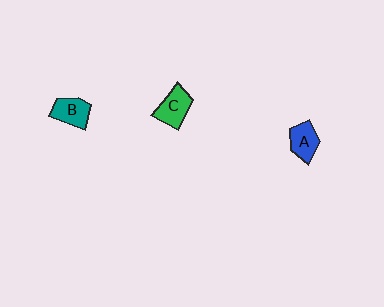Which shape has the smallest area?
Shape A (blue).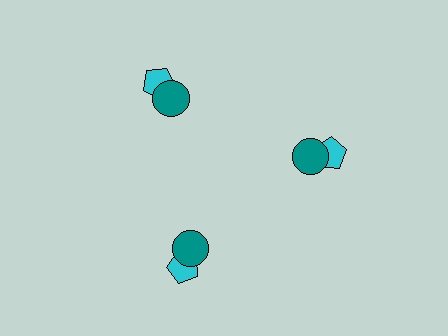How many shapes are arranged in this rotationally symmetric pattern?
There are 6 shapes, arranged in 3 groups of 2.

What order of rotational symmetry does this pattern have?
This pattern has 3-fold rotational symmetry.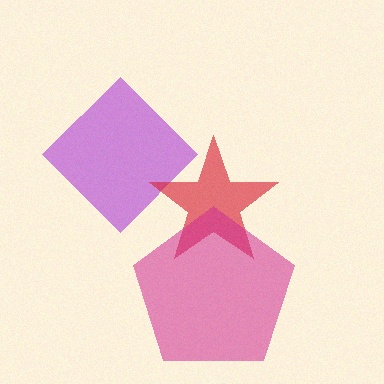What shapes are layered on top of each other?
The layered shapes are: a purple diamond, a red star, a magenta pentagon.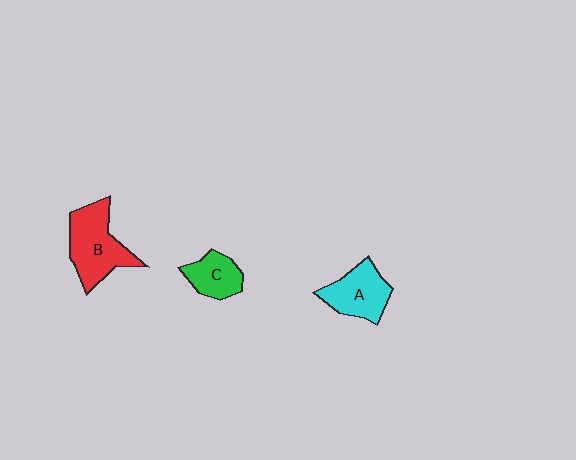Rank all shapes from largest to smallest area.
From largest to smallest: B (red), A (cyan), C (green).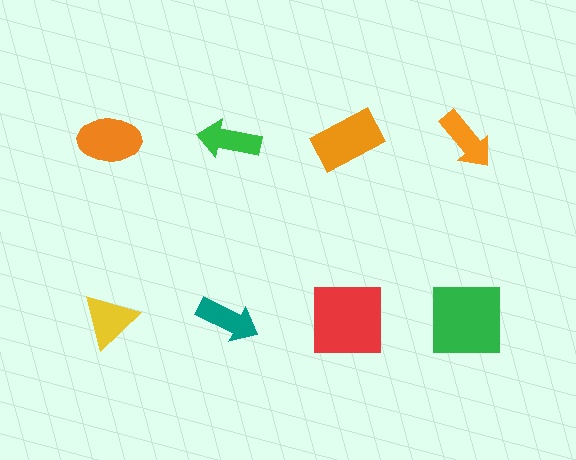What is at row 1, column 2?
A green arrow.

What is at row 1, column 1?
An orange ellipse.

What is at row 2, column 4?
A green square.